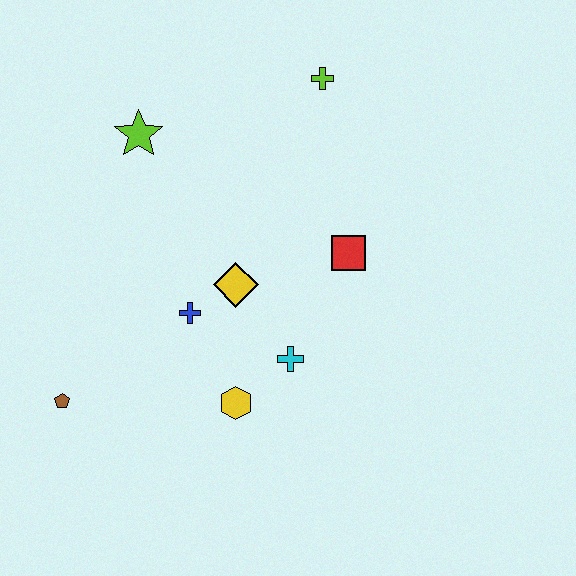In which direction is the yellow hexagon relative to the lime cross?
The yellow hexagon is below the lime cross.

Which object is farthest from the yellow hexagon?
The lime cross is farthest from the yellow hexagon.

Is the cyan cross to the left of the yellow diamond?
No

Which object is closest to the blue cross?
The yellow diamond is closest to the blue cross.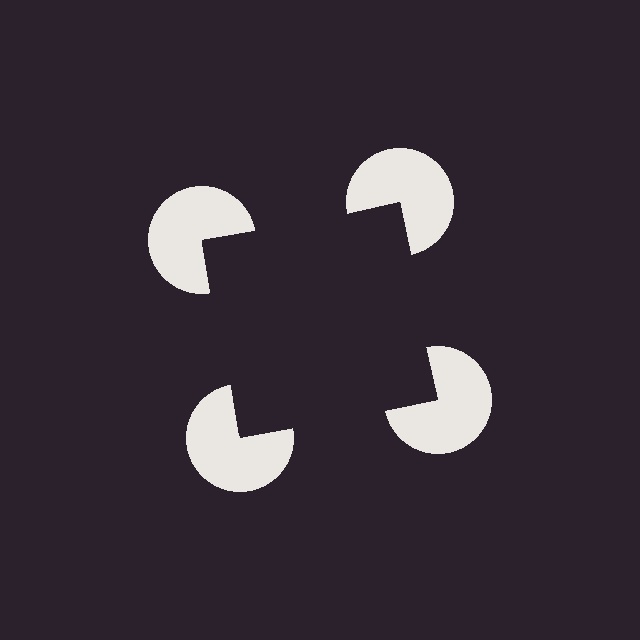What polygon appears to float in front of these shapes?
An illusory square — its edges are inferred from the aligned wedge cuts in the pac-man discs, not physically drawn.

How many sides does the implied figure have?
4 sides.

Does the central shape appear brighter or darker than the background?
It typically appears slightly darker than the background, even though no actual brightness change is drawn.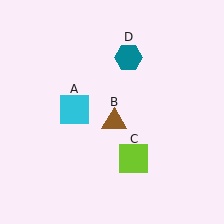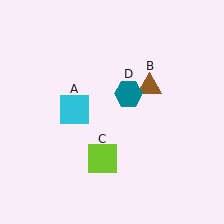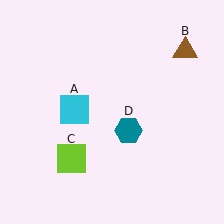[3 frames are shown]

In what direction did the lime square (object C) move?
The lime square (object C) moved left.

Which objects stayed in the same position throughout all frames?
Cyan square (object A) remained stationary.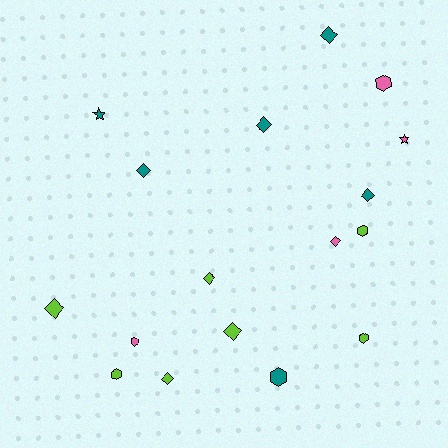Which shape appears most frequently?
Diamond, with 9 objects.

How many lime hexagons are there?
There are 3 lime hexagons.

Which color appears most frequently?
Lime, with 7 objects.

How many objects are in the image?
There are 17 objects.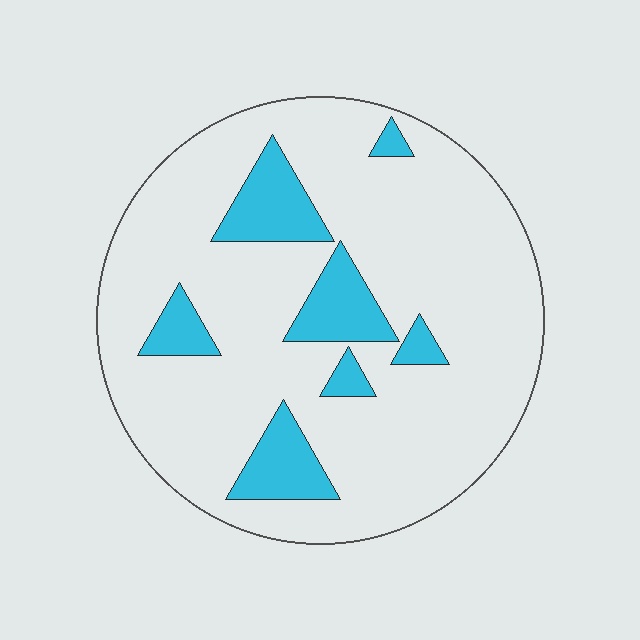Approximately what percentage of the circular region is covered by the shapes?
Approximately 15%.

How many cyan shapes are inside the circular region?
7.